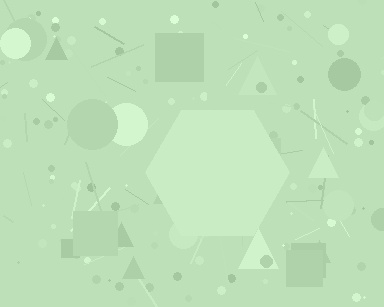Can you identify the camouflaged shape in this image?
The camouflaged shape is a hexagon.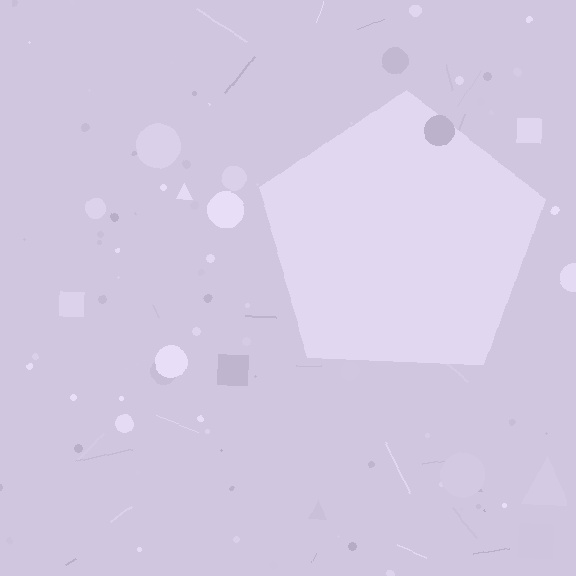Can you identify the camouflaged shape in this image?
The camouflaged shape is a pentagon.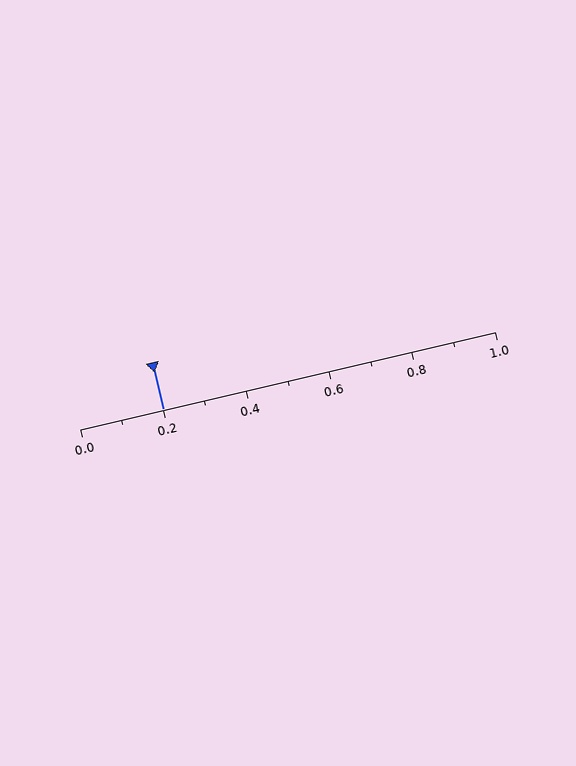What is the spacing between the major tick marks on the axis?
The major ticks are spaced 0.2 apart.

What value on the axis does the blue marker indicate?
The marker indicates approximately 0.2.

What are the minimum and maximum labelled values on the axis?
The axis runs from 0.0 to 1.0.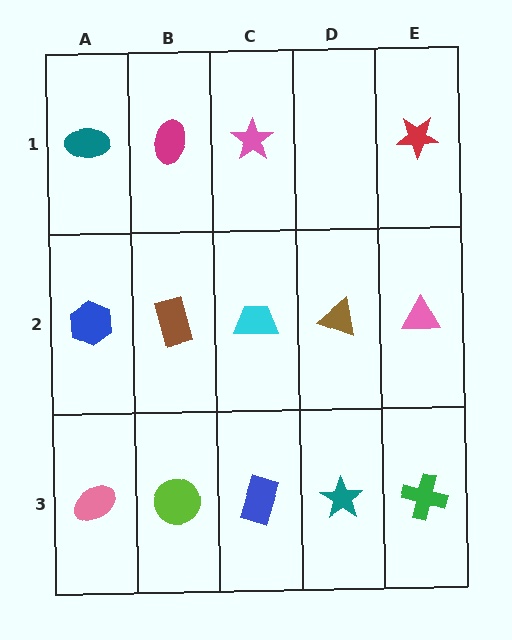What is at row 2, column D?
A brown triangle.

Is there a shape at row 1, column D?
No, that cell is empty.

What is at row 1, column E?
A red star.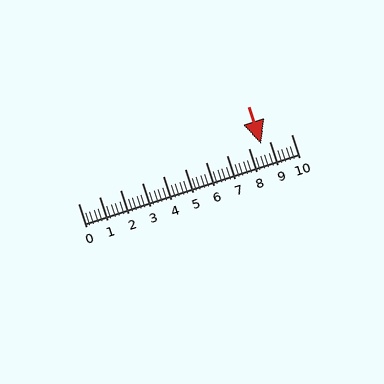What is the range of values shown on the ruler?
The ruler shows values from 0 to 10.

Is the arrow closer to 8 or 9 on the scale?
The arrow is closer to 9.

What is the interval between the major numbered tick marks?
The major tick marks are spaced 1 units apart.